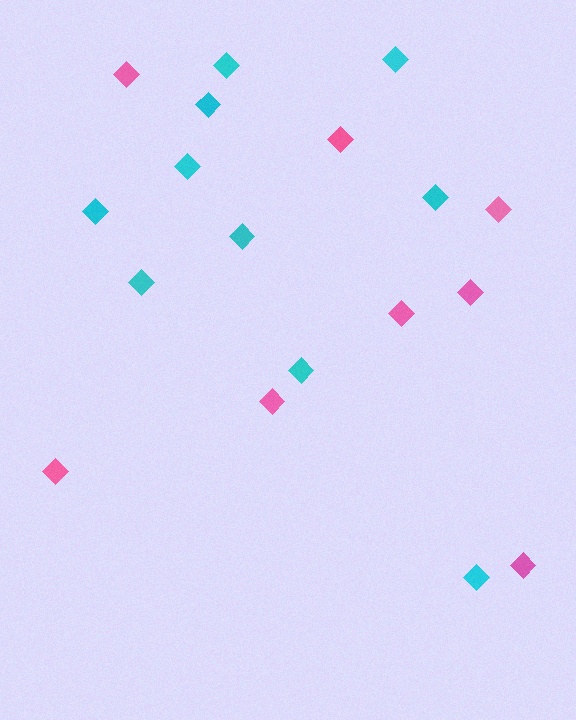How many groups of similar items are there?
There are 2 groups: one group of pink diamonds (8) and one group of cyan diamonds (10).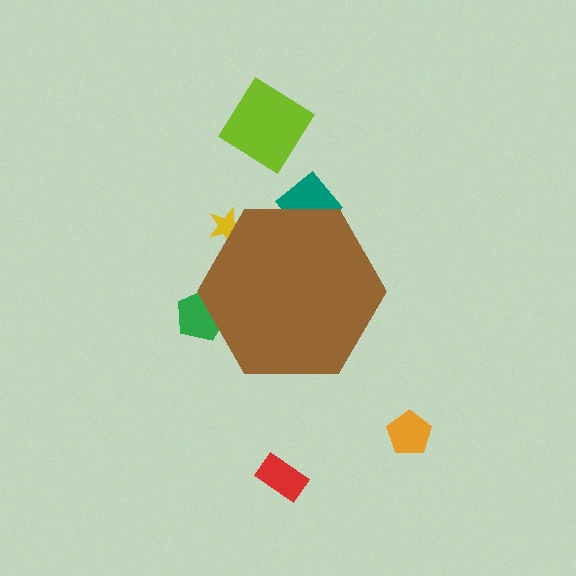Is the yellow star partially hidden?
Yes, the yellow star is partially hidden behind the brown hexagon.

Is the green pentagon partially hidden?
Yes, the green pentagon is partially hidden behind the brown hexagon.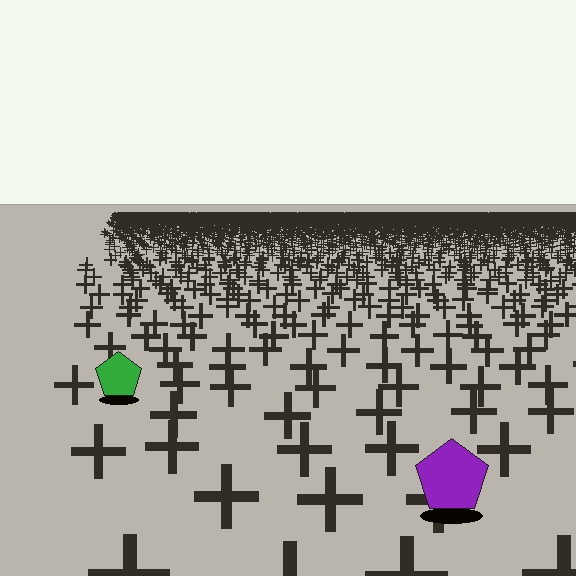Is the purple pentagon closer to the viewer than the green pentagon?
Yes. The purple pentagon is closer — you can tell from the texture gradient: the ground texture is coarser near it.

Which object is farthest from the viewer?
The green pentagon is farthest from the viewer. It appears smaller and the ground texture around it is denser.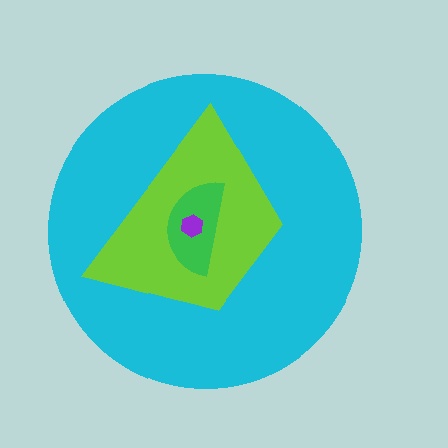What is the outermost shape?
The cyan circle.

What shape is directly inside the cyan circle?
The lime trapezoid.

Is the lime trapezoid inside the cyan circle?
Yes.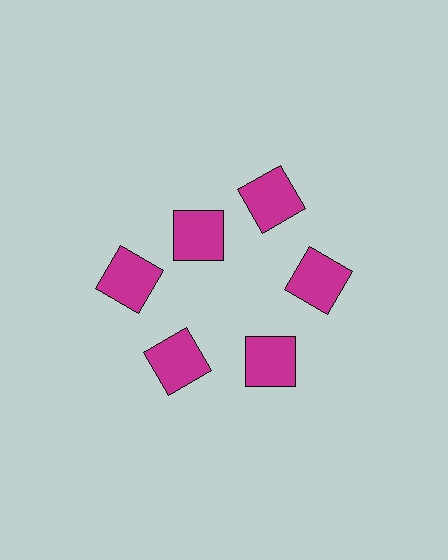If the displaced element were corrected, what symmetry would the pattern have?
It would have 6-fold rotational symmetry — the pattern would map onto itself every 60 degrees.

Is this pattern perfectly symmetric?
No. The 6 magenta squares are arranged in a ring, but one element near the 11 o'clock position is pulled inward toward the center, breaking the 6-fold rotational symmetry.